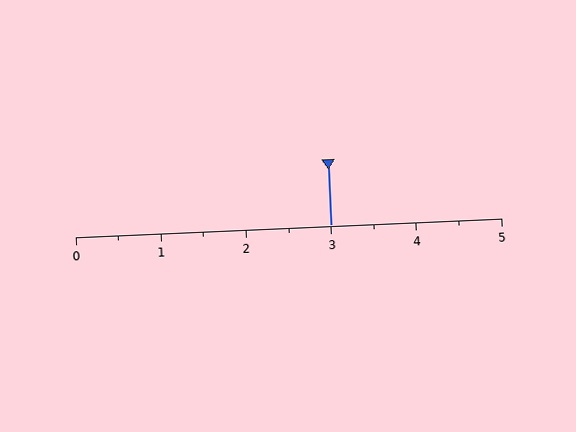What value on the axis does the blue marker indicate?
The marker indicates approximately 3.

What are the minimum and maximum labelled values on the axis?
The axis runs from 0 to 5.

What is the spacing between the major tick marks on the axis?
The major ticks are spaced 1 apart.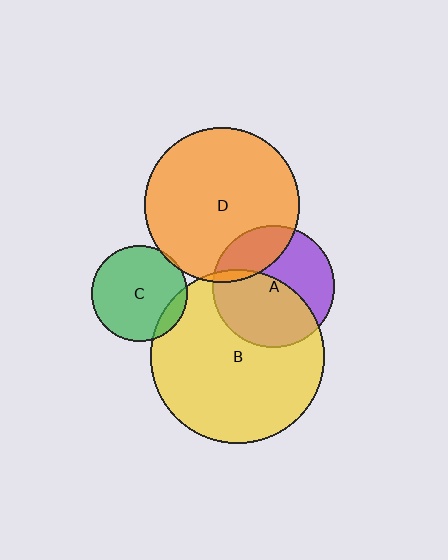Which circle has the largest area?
Circle B (yellow).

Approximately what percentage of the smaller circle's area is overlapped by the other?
Approximately 5%.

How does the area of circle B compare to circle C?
Approximately 3.3 times.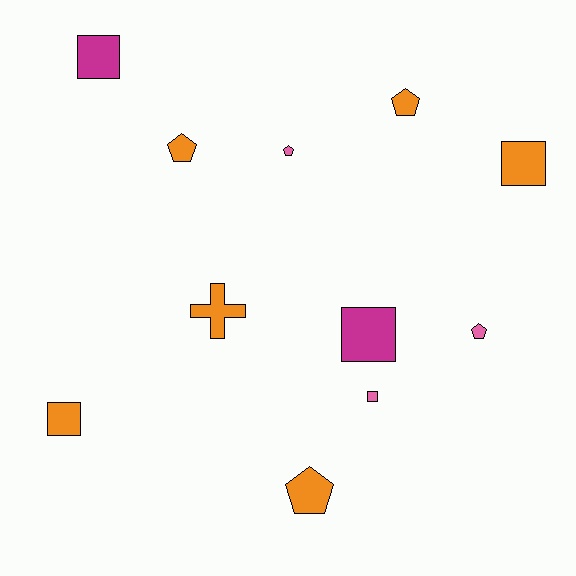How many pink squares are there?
There is 1 pink square.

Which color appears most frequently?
Orange, with 6 objects.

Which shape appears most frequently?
Square, with 5 objects.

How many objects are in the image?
There are 11 objects.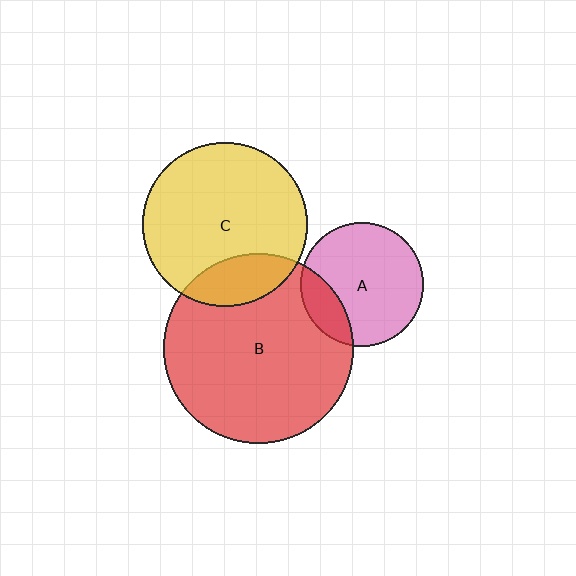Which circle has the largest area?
Circle B (red).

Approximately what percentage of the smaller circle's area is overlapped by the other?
Approximately 20%.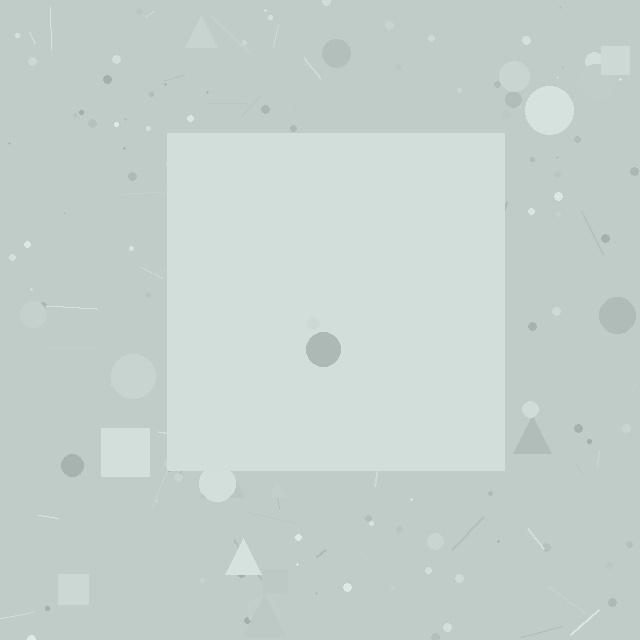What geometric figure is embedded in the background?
A square is embedded in the background.